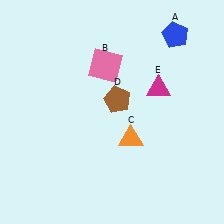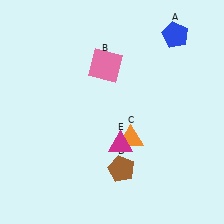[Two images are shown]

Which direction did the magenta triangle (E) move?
The magenta triangle (E) moved down.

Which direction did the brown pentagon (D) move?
The brown pentagon (D) moved down.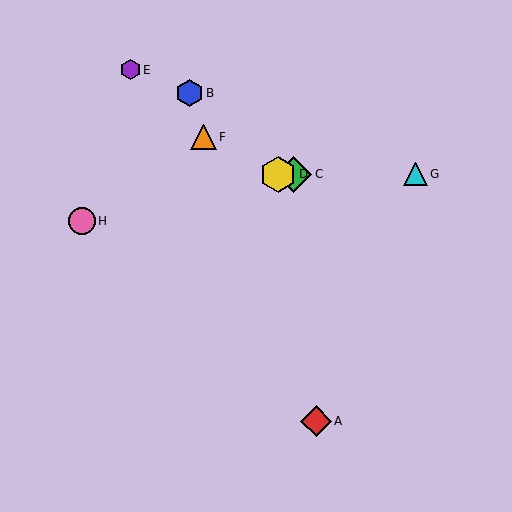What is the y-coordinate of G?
Object G is at y≈174.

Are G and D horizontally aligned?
Yes, both are at y≈174.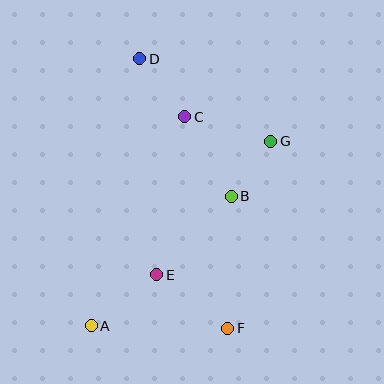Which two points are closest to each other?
Points B and G are closest to each other.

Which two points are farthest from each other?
Points D and F are farthest from each other.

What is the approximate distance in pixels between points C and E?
The distance between C and E is approximately 160 pixels.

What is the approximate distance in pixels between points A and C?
The distance between A and C is approximately 229 pixels.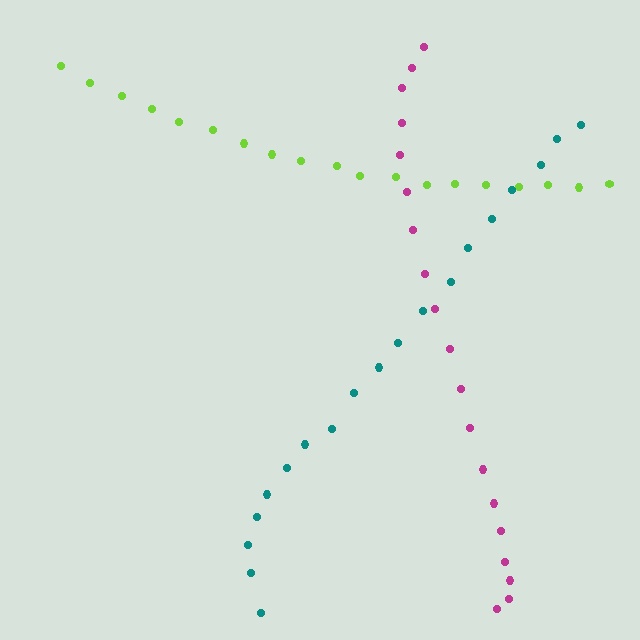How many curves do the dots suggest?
There are 3 distinct paths.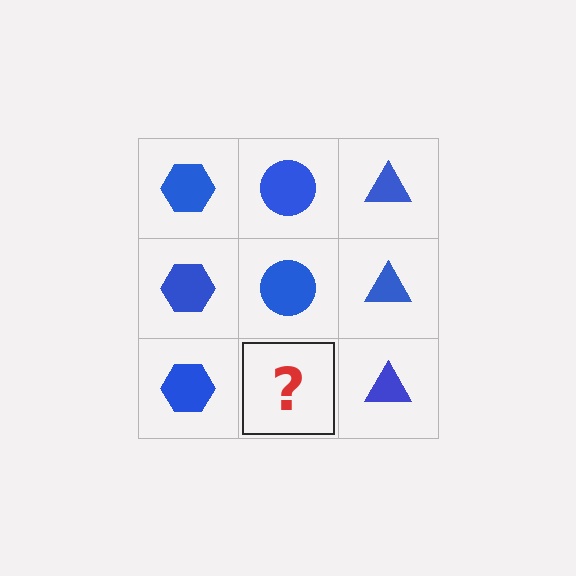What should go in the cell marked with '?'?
The missing cell should contain a blue circle.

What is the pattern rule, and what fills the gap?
The rule is that each column has a consistent shape. The gap should be filled with a blue circle.